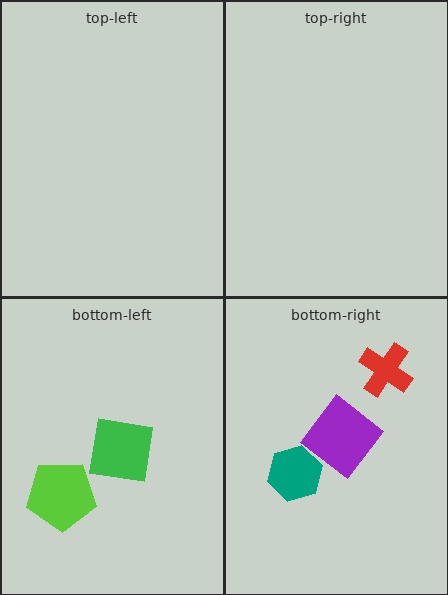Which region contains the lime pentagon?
The bottom-left region.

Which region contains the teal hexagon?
The bottom-right region.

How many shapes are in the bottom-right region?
3.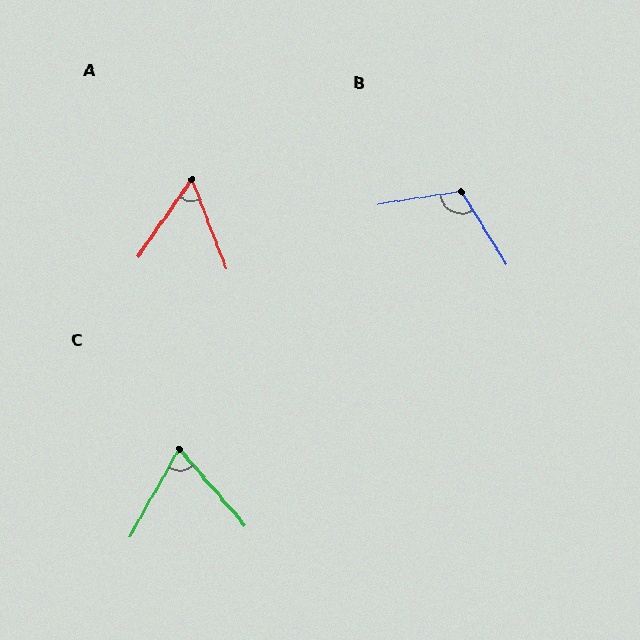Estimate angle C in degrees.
Approximately 70 degrees.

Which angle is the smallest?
A, at approximately 56 degrees.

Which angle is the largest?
B, at approximately 113 degrees.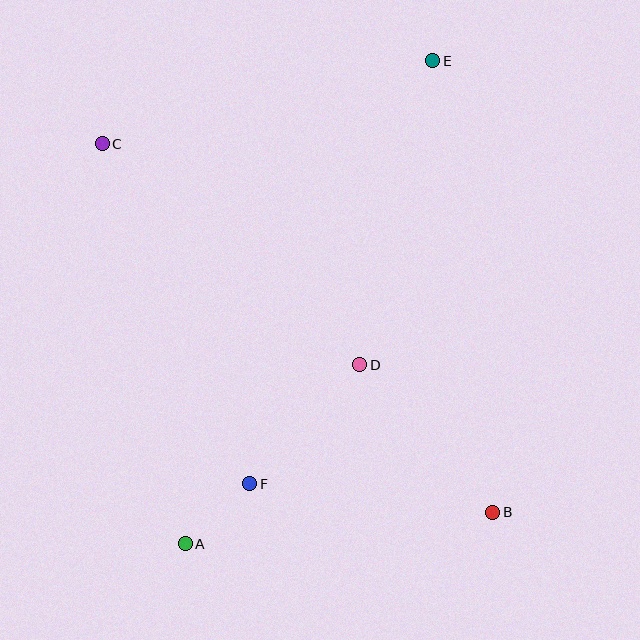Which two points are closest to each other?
Points A and F are closest to each other.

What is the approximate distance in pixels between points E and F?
The distance between E and F is approximately 461 pixels.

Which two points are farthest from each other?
Points A and E are farthest from each other.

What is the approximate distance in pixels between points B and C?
The distance between B and C is approximately 537 pixels.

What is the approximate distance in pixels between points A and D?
The distance between A and D is approximately 250 pixels.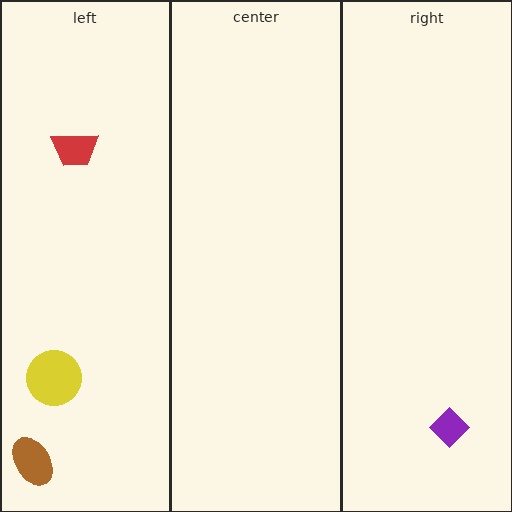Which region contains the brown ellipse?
The left region.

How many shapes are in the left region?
3.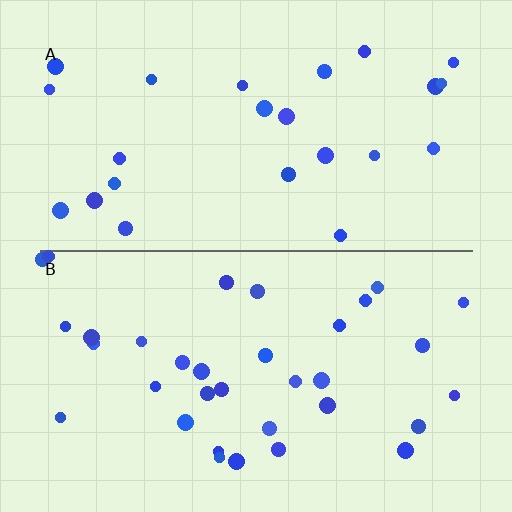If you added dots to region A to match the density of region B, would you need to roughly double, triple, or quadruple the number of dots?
Approximately double.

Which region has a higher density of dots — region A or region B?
B (the bottom).